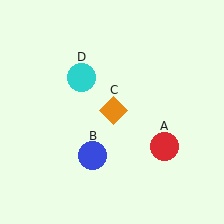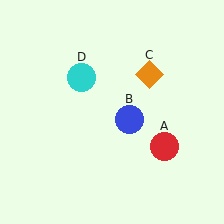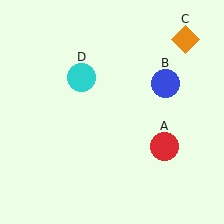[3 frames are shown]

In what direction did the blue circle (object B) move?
The blue circle (object B) moved up and to the right.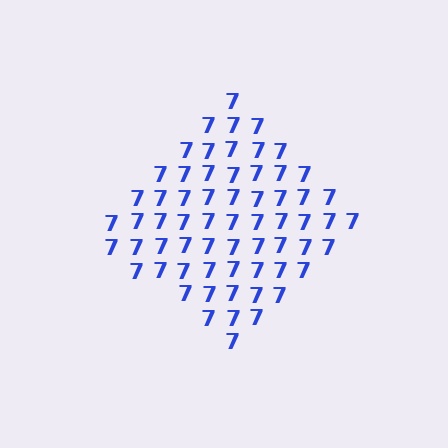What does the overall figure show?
The overall figure shows a diamond.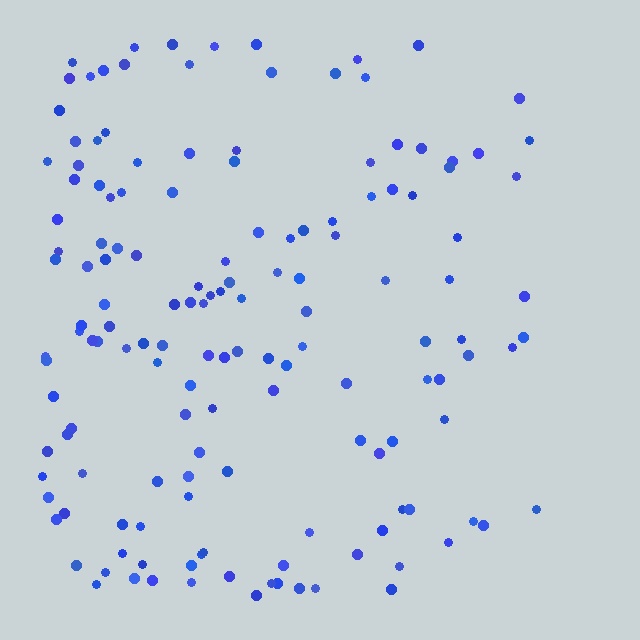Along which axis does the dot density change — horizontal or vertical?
Horizontal.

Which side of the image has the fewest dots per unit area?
The right.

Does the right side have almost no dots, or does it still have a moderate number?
Still a moderate number, just noticeably fewer than the left.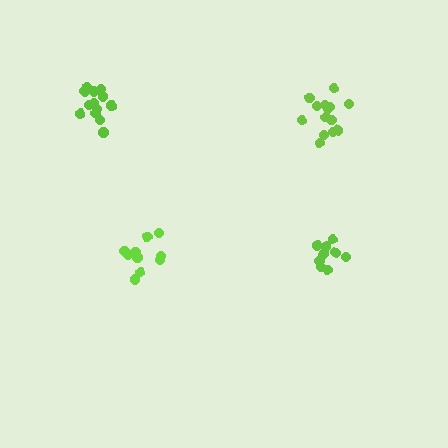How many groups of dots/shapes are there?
There are 4 groups.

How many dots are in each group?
Group 1: 10 dots, Group 2: 11 dots, Group 3: 14 dots, Group 4: 13 dots (48 total).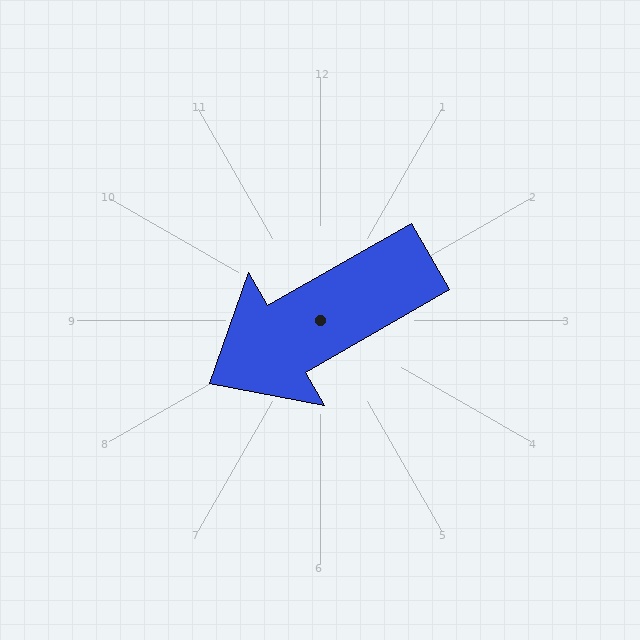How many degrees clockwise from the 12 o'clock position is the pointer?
Approximately 240 degrees.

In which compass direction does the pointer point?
Southwest.